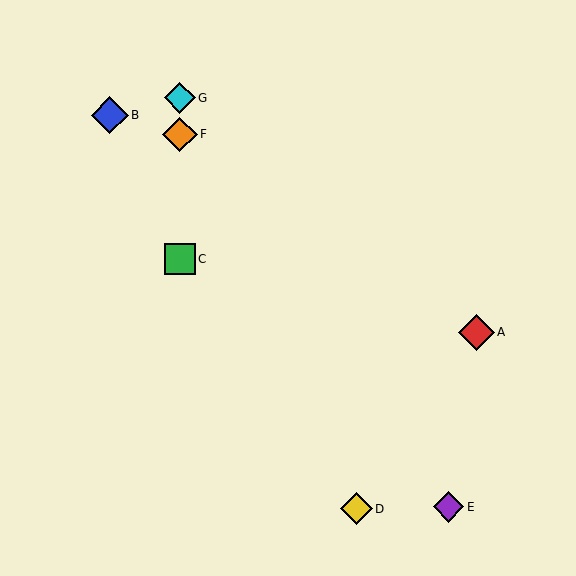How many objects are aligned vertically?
3 objects (C, F, G) are aligned vertically.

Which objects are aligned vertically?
Objects C, F, G are aligned vertically.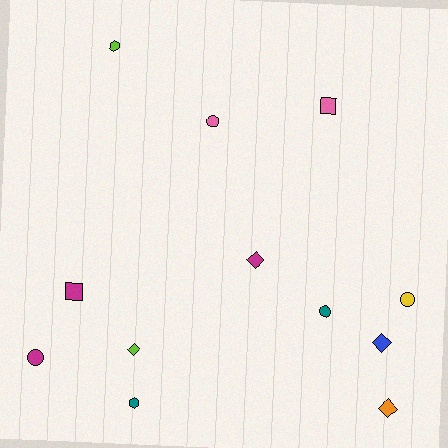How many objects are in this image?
There are 12 objects.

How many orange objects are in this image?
There is 1 orange object.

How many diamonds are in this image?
There are 4 diamonds.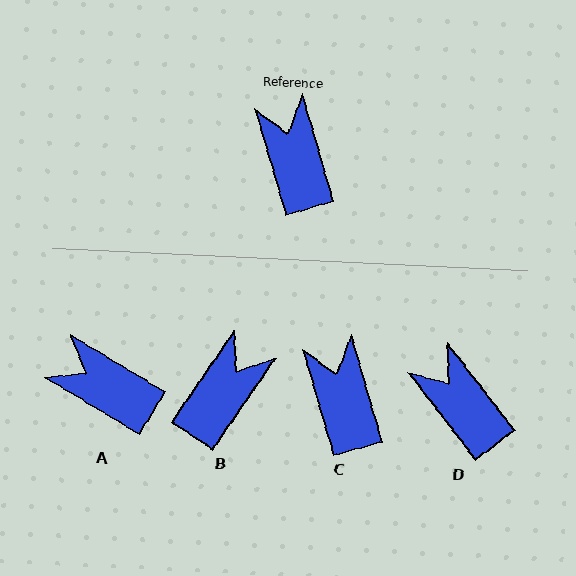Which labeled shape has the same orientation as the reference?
C.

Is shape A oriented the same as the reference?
No, it is off by about 43 degrees.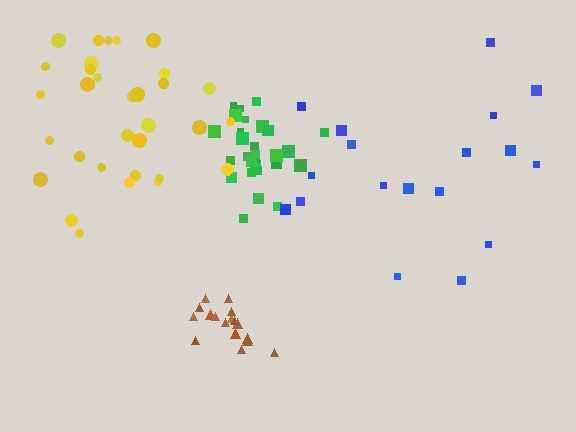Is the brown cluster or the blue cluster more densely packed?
Brown.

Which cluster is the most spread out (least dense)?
Blue.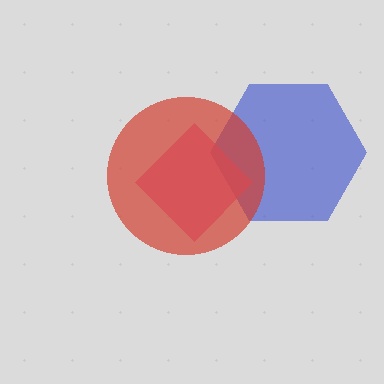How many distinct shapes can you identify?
There are 3 distinct shapes: a blue hexagon, a pink diamond, a red circle.